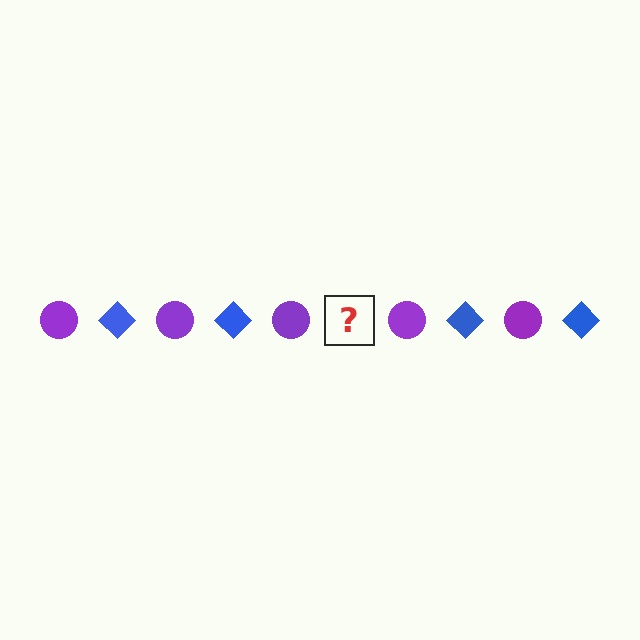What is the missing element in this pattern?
The missing element is a blue diamond.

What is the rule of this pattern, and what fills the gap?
The rule is that the pattern alternates between purple circle and blue diamond. The gap should be filled with a blue diamond.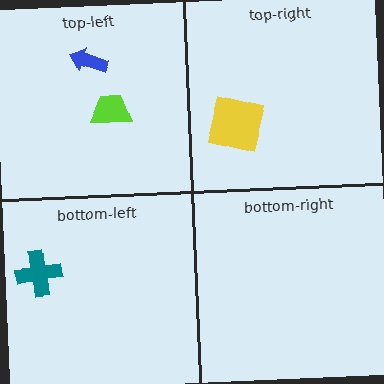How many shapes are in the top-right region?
1.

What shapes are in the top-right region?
The yellow square.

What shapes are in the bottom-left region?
The teal cross.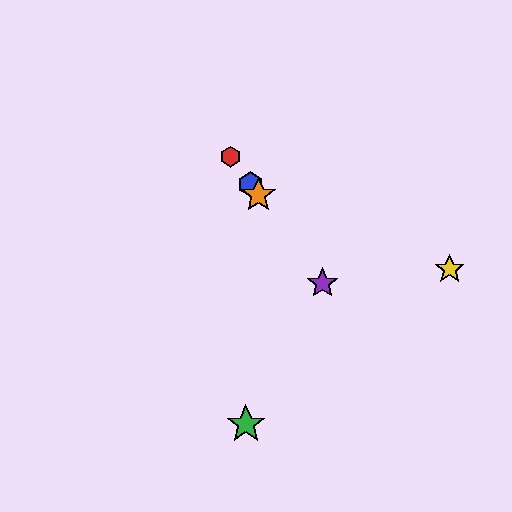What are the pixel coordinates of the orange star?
The orange star is at (258, 195).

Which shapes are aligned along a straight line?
The red hexagon, the blue hexagon, the purple star, the orange star are aligned along a straight line.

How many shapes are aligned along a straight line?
4 shapes (the red hexagon, the blue hexagon, the purple star, the orange star) are aligned along a straight line.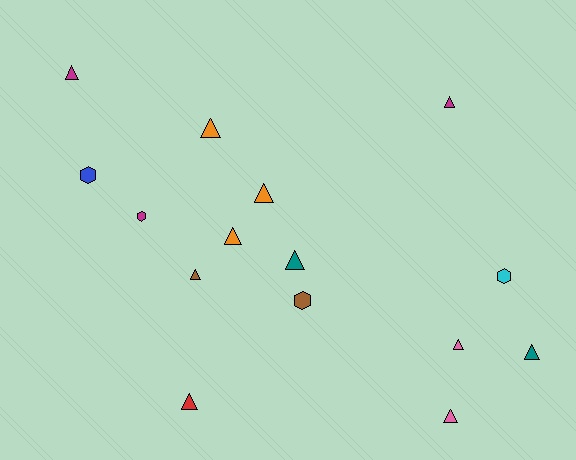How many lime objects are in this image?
There are no lime objects.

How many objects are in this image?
There are 15 objects.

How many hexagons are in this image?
There are 4 hexagons.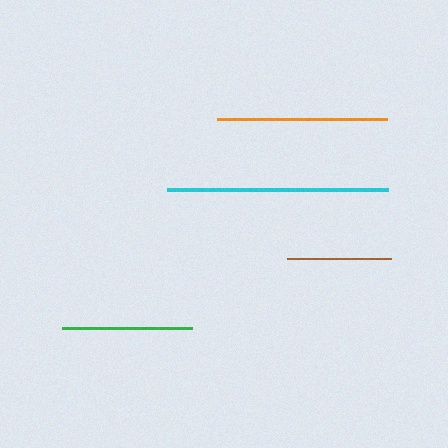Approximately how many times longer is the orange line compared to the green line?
The orange line is approximately 1.3 times the length of the green line.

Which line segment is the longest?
The cyan line is the longest at approximately 221 pixels.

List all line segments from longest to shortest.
From longest to shortest: cyan, orange, green, brown.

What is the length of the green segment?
The green segment is approximately 131 pixels long.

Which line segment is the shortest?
The brown line is the shortest at approximately 104 pixels.